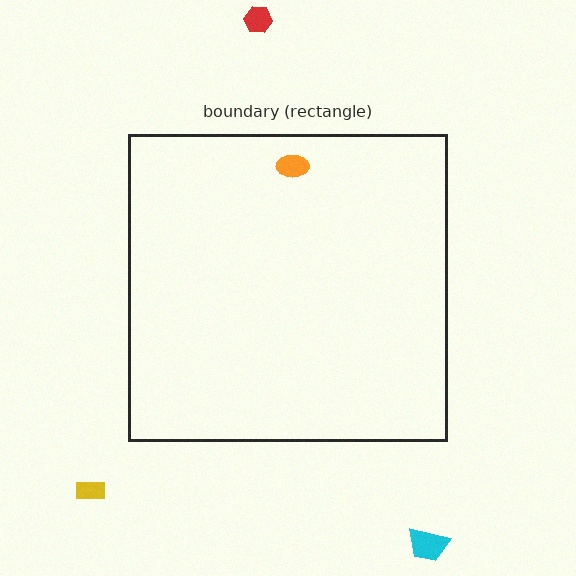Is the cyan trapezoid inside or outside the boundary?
Outside.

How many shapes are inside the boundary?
1 inside, 3 outside.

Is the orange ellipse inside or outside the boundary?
Inside.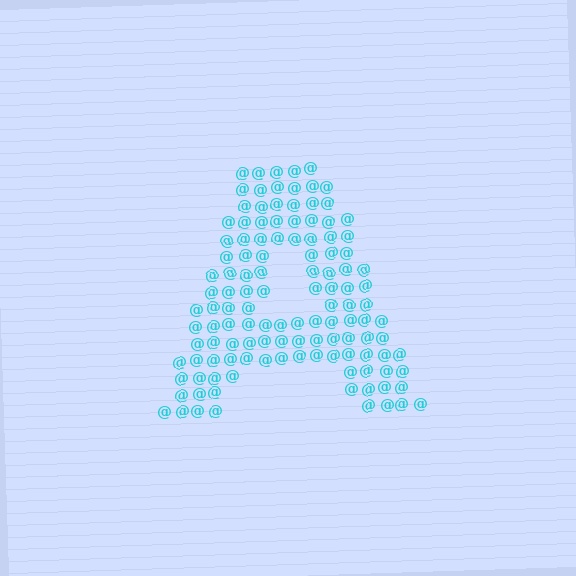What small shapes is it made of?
It is made of small at signs.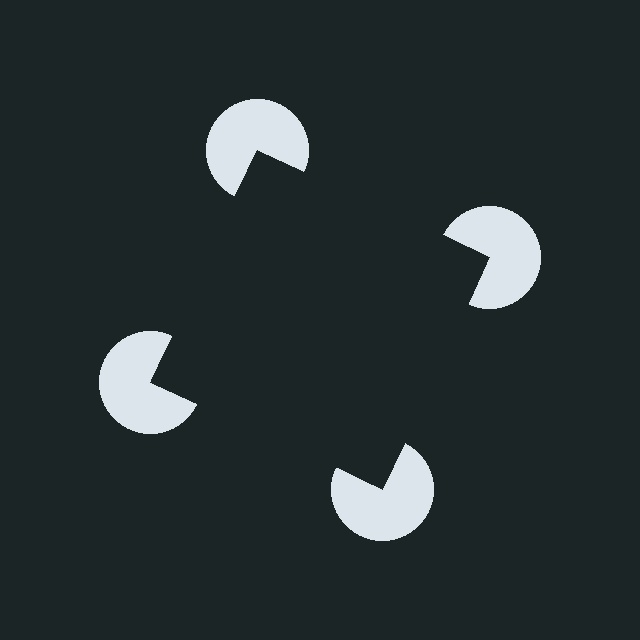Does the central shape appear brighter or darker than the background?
It typically appears slightly darker than the background, even though no actual brightness change is drawn.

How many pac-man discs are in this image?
There are 4 — one at each vertex of the illusory square.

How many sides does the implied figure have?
4 sides.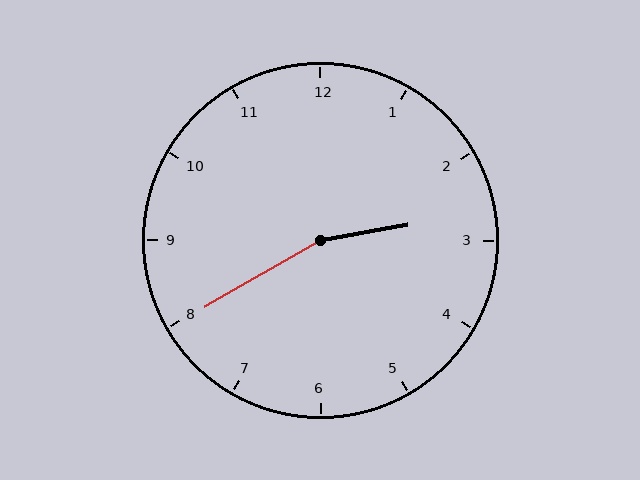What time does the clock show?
2:40.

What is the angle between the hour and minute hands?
Approximately 160 degrees.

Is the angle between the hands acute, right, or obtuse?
It is obtuse.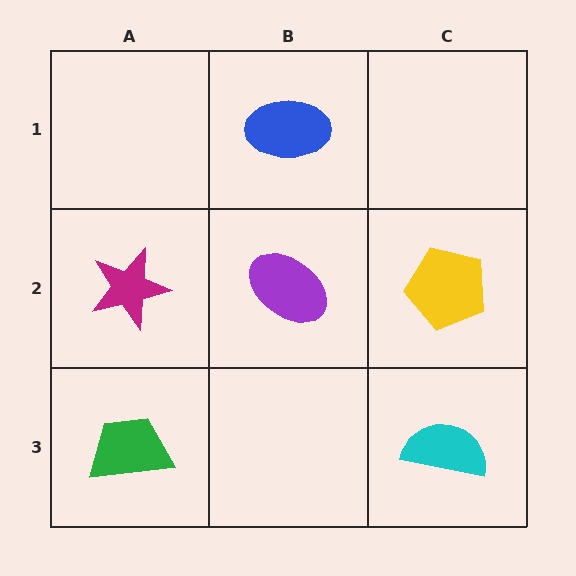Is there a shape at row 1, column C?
No, that cell is empty.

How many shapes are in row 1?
1 shape.